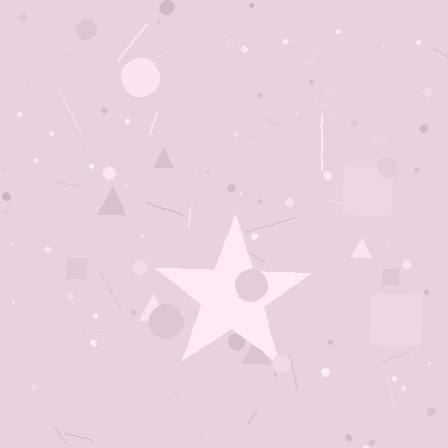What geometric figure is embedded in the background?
A star is embedded in the background.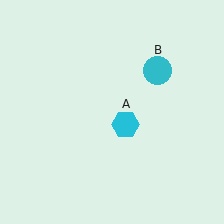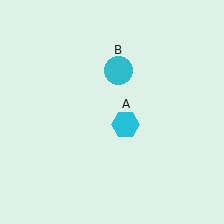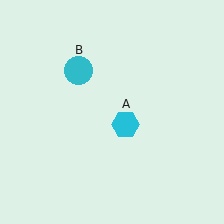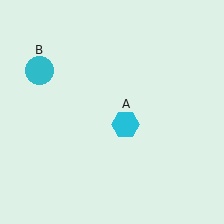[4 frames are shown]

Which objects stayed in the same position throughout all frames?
Cyan hexagon (object A) remained stationary.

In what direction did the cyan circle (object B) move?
The cyan circle (object B) moved left.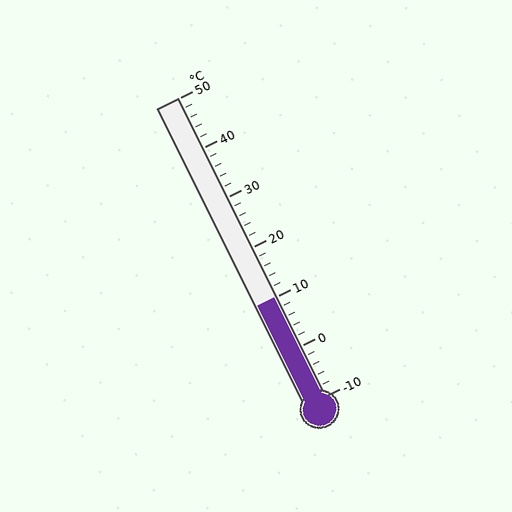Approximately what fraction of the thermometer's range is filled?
The thermometer is filled to approximately 35% of its range.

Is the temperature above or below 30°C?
The temperature is below 30°C.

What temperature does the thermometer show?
The thermometer shows approximately 10°C.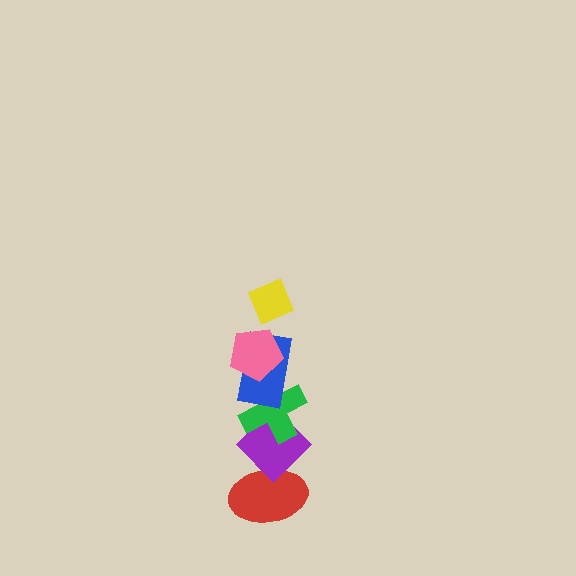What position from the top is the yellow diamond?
The yellow diamond is 1st from the top.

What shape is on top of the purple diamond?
The green cross is on top of the purple diamond.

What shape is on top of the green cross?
The blue rectangle is on top of the green cross.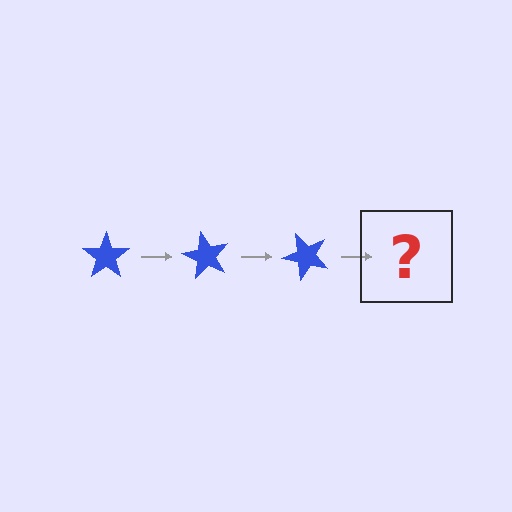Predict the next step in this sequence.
The next step is a blue star rotated 180 degrees.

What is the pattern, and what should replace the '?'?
The pattern is that the star rotates 60 degrees each step. The '?' should be a blue star rotated 180 degrees.